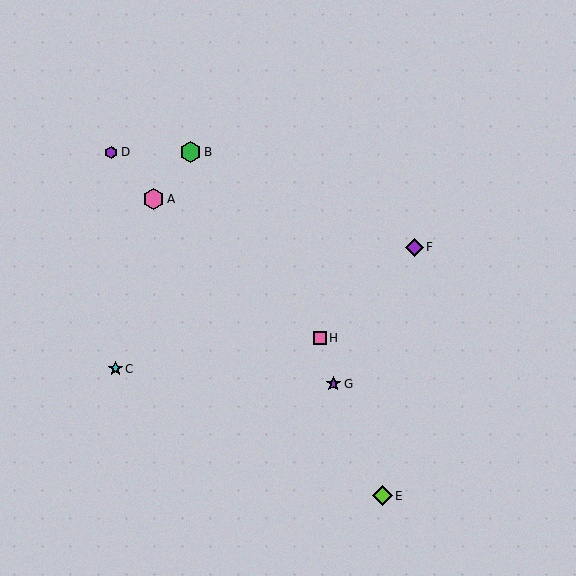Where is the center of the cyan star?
The center of the cyan star is at (115, 369).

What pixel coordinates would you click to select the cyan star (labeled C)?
Click at (115, 369) to select the cyan star C.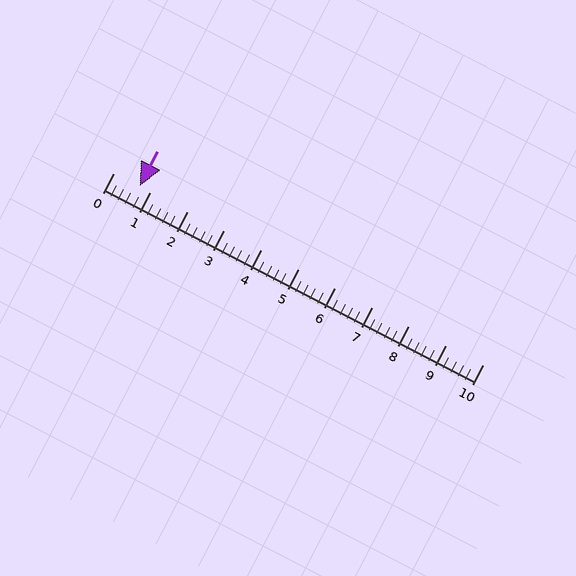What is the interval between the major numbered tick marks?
The major tick marks are spaced 1 units apart.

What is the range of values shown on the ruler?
The ruler shows values from 0 to 10.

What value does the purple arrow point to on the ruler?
The purple arrow points to approximately 0.7.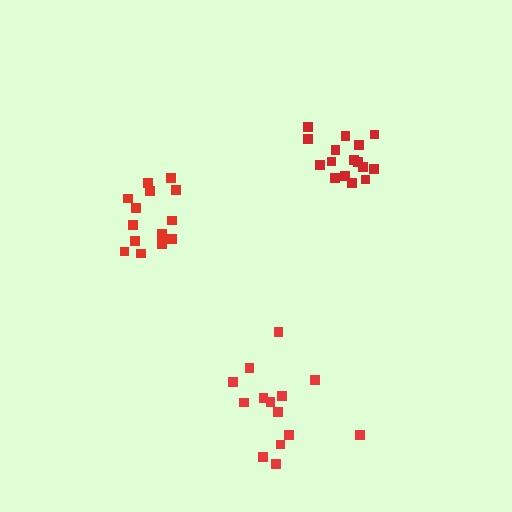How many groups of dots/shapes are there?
There are 3 groups.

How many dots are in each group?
Group 1: 14 dots, Group 2: 14 dots, Group 3: 16 dots (44 total).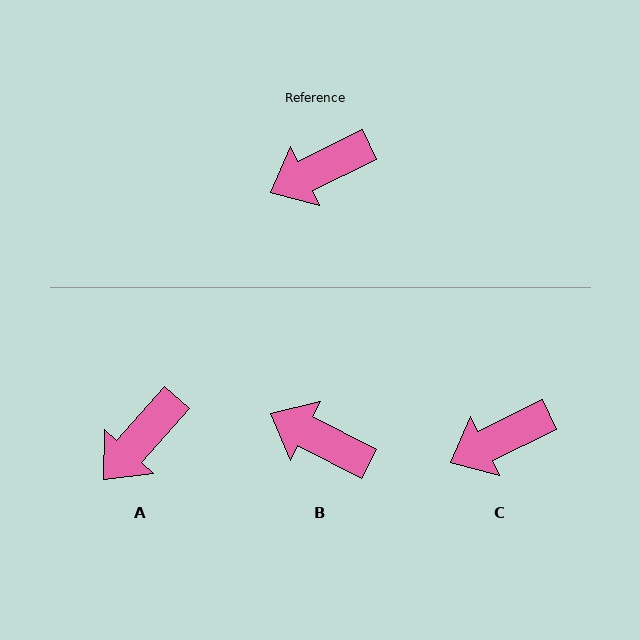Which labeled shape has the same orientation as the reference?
C.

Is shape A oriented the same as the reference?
No, it is off by about 22 degrees.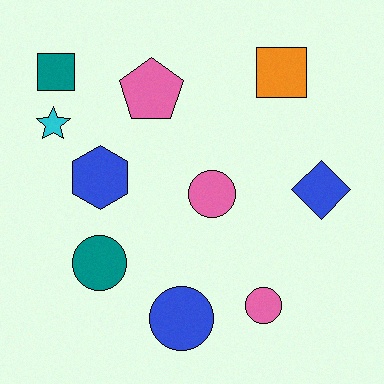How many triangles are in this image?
There are no triangles.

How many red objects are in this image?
There are no red objects.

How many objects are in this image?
There are 10 objects.